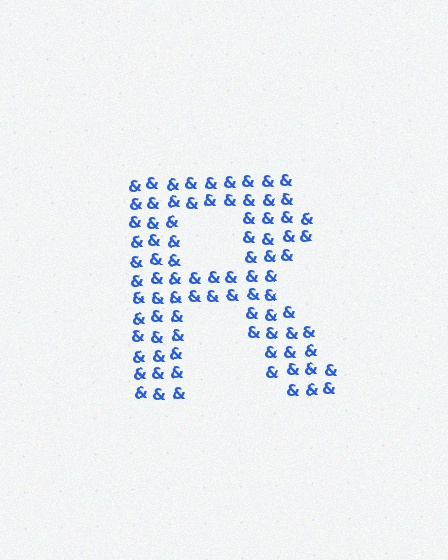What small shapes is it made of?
It is made of small ampersands.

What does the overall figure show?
The overall figure shows the letter R.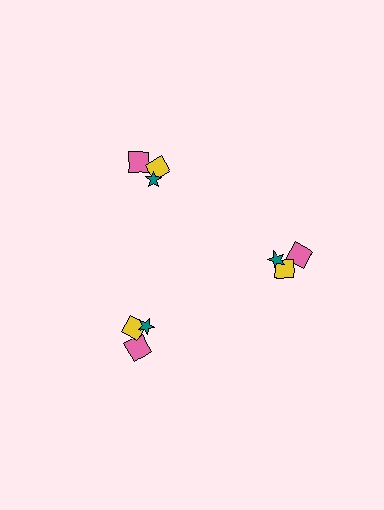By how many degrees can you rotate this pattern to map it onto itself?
The pattern maps onto itself every 120 degrees of rotation.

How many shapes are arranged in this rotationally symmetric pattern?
There are 9 shapes, arranged in 3 groups of 3.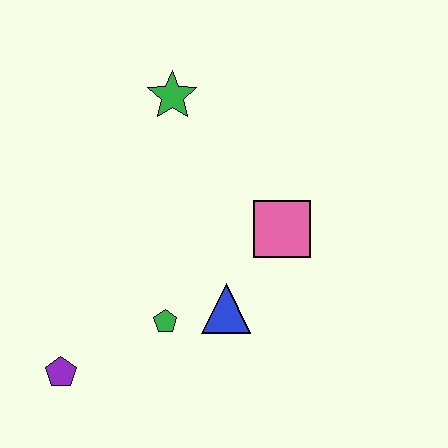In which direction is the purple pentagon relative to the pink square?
The purple pentagon is to the left of the pink square.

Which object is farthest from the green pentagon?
The green star is farthest from the green pentagon.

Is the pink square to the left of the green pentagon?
No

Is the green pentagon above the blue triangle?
No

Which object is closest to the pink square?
The blue triangle is closest to the pink square.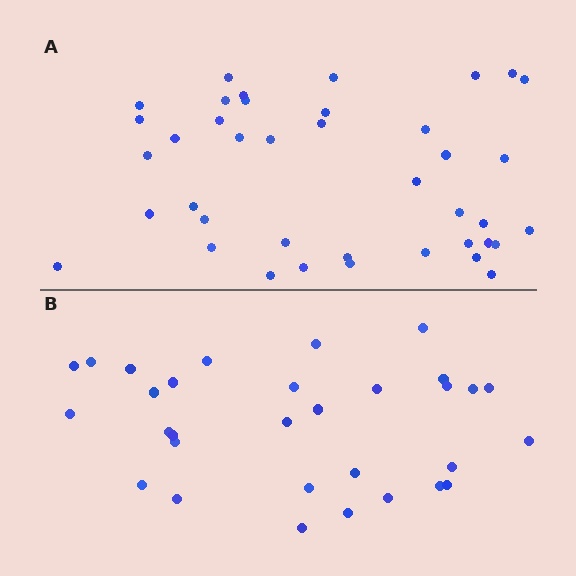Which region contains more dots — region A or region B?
Region A (the top region) has more dots.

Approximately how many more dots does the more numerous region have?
Region A has roughly 8 or so more dots than region B.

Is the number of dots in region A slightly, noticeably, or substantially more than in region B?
Region A has noticeably more, but not dramatically so. The ratio is roughly 1.3 to 1.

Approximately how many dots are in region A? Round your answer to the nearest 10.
About 40 dots.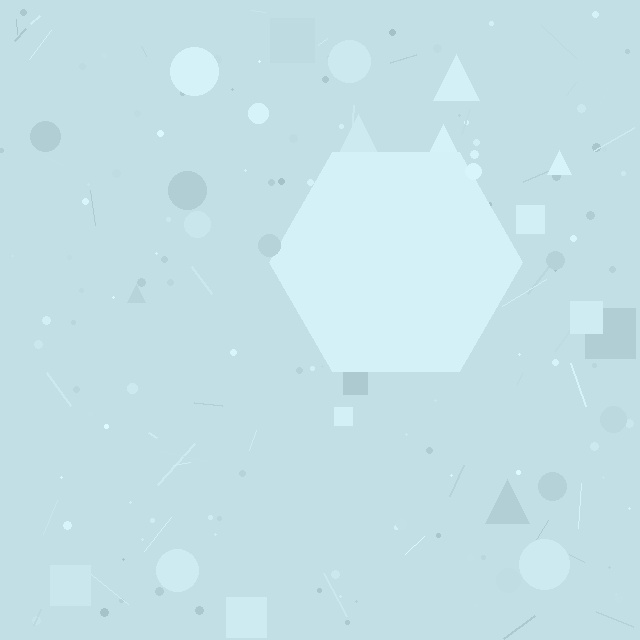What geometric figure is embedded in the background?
A hexagon is embedded in the background.